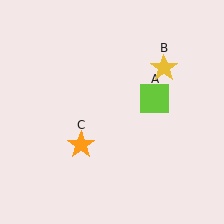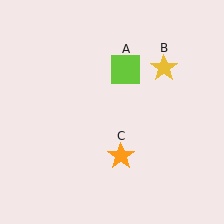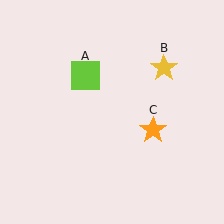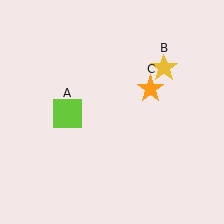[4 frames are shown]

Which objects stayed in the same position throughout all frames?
Yellow star (object B) remained stationary.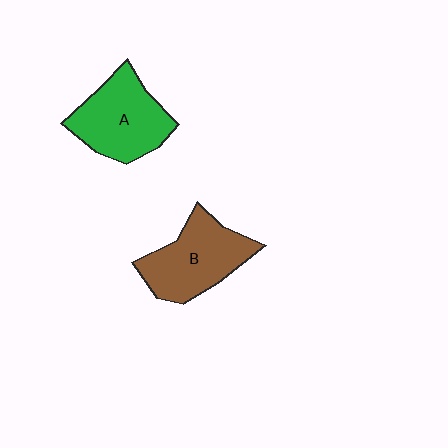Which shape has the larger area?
Shape B (brown).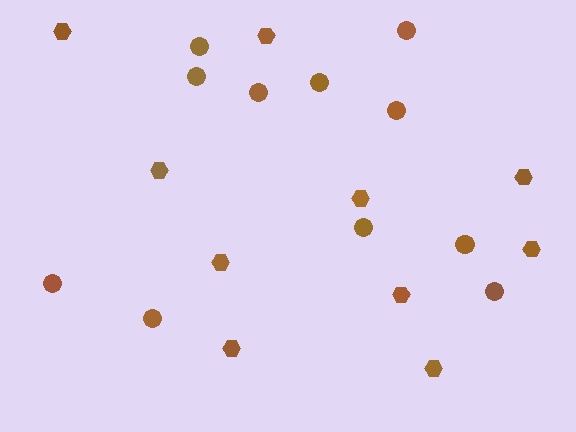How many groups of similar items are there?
There are 2 groups: one group of circles (11) and one group of hexagons (10).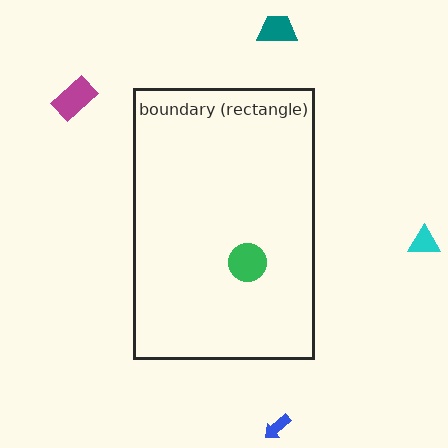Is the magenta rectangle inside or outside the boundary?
Outside.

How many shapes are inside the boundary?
1 inside, 4 outside.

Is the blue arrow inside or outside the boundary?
Outside.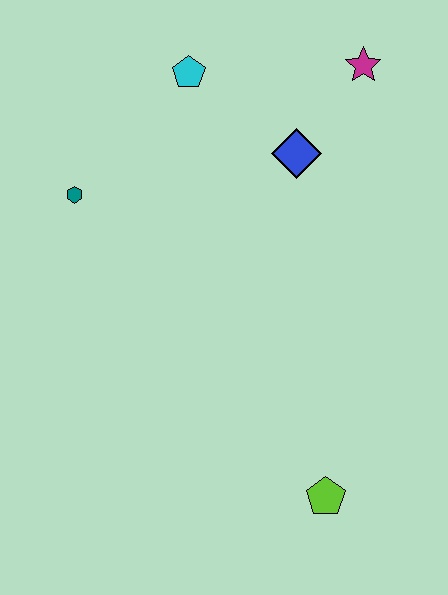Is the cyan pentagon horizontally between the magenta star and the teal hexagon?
Yes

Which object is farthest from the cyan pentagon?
The lime pentagon is farthest from the cyan pentagon.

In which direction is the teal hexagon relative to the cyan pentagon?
The teal hexagon is below the cyan pentagon.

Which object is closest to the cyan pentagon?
The blue diamond is closest to the cyan pentagon.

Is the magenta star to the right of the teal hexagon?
Yes